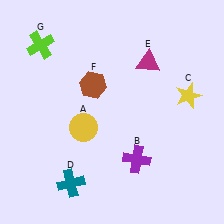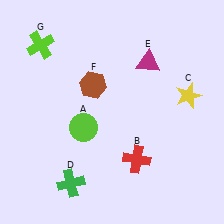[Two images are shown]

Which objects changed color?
A changed from yellow to lime. B changed from purple to red. D changed from teal to green.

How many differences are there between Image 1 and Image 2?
There are 3 differences between the two images.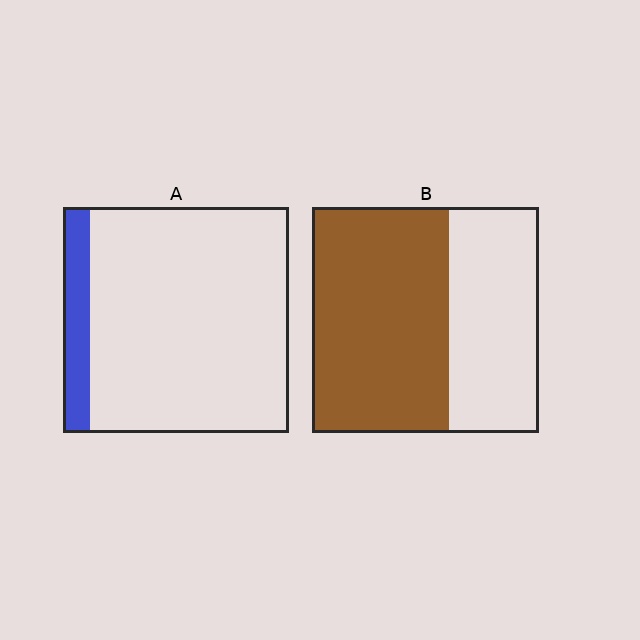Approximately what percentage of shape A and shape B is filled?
A is approximately 10% and B is approximately 60%.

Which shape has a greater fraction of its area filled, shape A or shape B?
Shape B.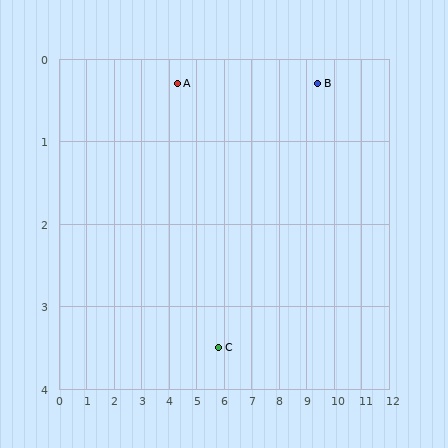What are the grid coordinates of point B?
Point B is at approximately (9.4, 0.3).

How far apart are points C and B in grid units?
Points C and B are about 4.8 grid units apart.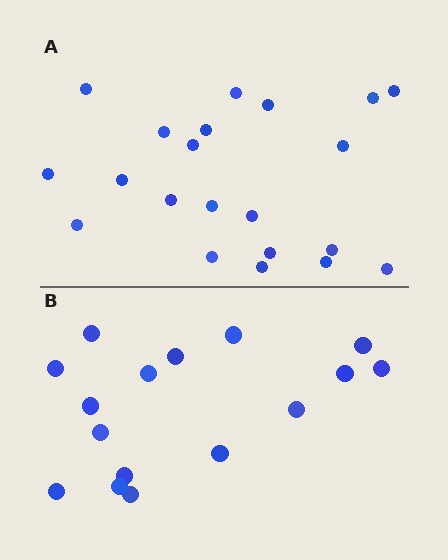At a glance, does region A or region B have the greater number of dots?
Region A (the top region) has more dots.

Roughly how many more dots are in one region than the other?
Region A has about 5 more dots than region B.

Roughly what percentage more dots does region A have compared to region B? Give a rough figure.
About 30% more.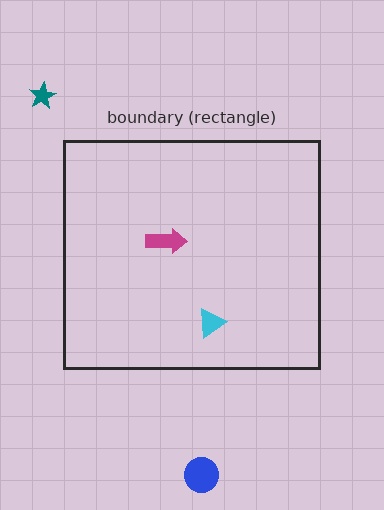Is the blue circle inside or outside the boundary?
Outside.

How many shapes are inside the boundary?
2 inside, 2 outside.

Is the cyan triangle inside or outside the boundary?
Inside.